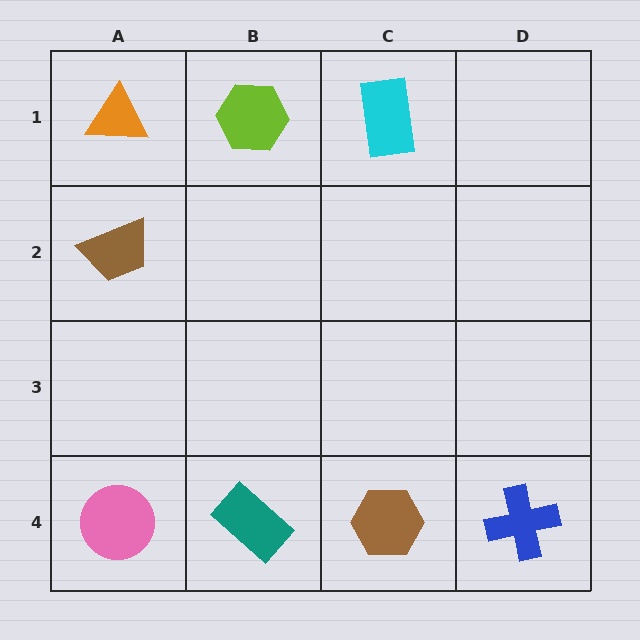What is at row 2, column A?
A brown trapezoid.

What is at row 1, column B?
A lime hexagon.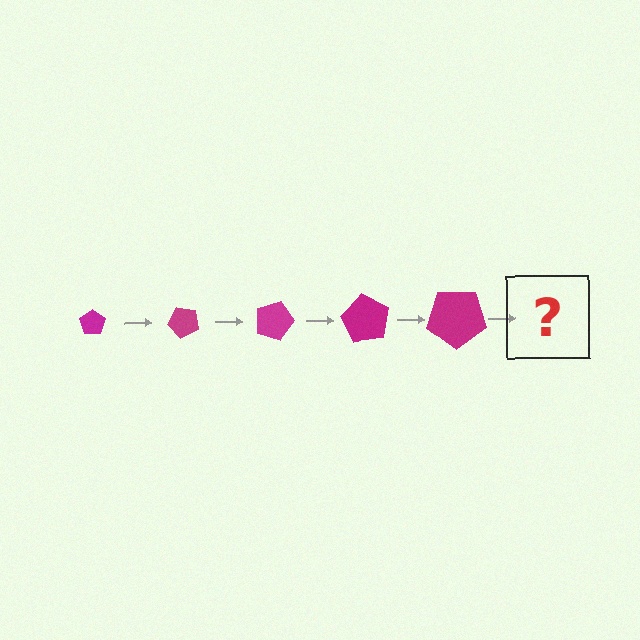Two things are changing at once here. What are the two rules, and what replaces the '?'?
The two rules are that the pentagon grows larger each step and it rotates 45 degrees each step. The '?' should be a pentagon, larger than the previous one and rotated 225 degrees from the start.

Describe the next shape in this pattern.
It should be a pentagon, larger than the previous one and rotated 225 degrees from the start.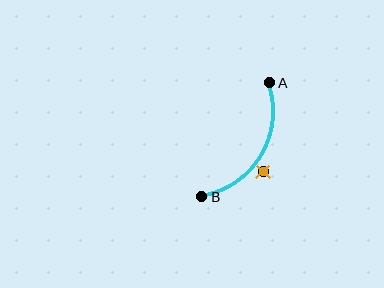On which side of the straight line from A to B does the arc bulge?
The arc bulges to the right of the straight line connecting A and B.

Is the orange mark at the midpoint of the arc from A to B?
No — the orange mark does not lie on the arc at all. It sits slightly outside the curve.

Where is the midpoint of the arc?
The arc midpoint is the point on the curve farthest from the straight line joining A and B. It sits to the right of that line.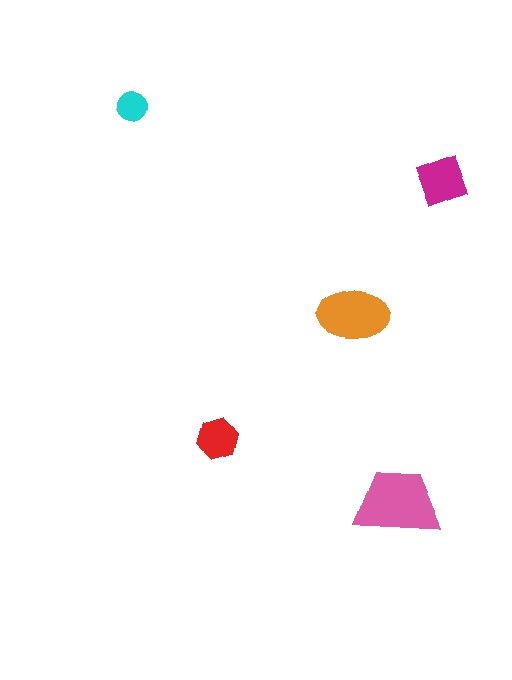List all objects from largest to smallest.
The pink trapezoid, the orange ellipse, the magenta diamond, the red hexagon, the cyan circle.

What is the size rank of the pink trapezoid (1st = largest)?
1st.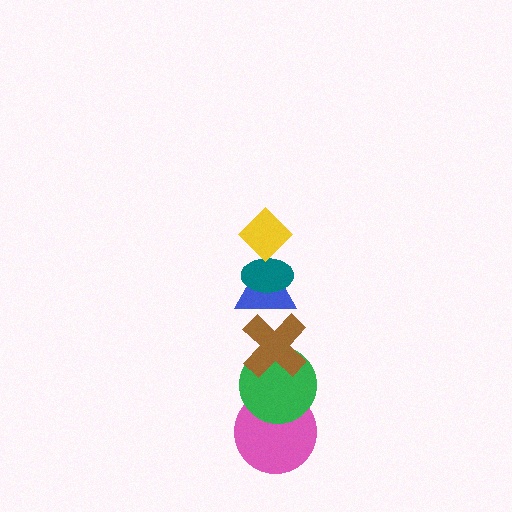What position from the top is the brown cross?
The brown cross is 4th from the top.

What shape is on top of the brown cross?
The blue triangle is on top of the brown cross.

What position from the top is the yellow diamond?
The yellow diamond is 1st from the top.